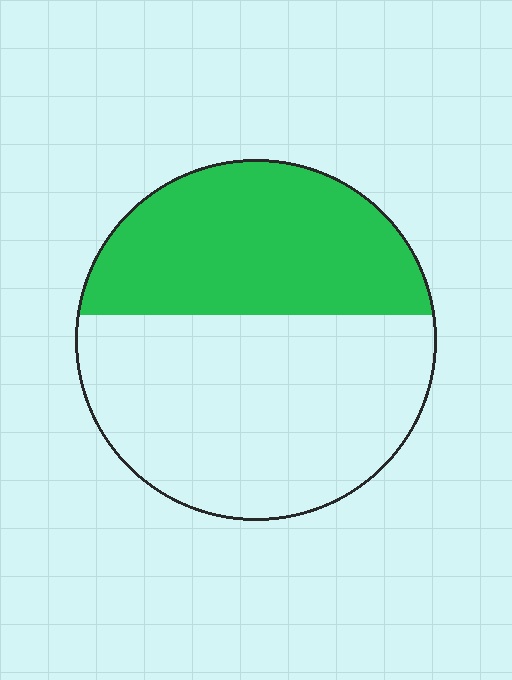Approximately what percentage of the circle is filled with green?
Approximately 40%.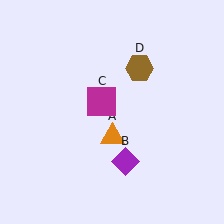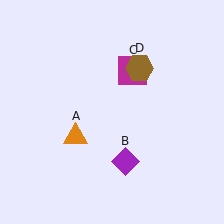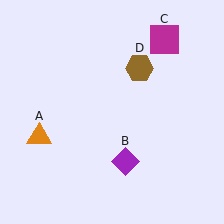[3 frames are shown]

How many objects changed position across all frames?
2 objects changed position: orange triangle (object A), magenta square (object C).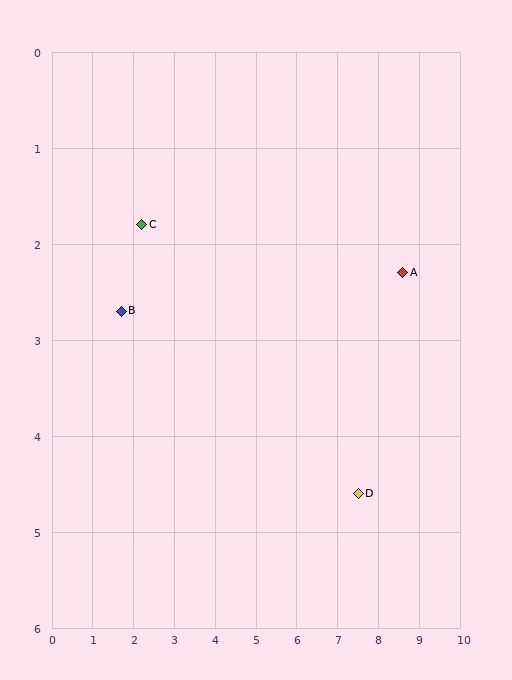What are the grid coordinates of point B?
Point B is at approximately (1.7, 2.7).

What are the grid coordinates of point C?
Point C is at approximately (2.2, 1.8).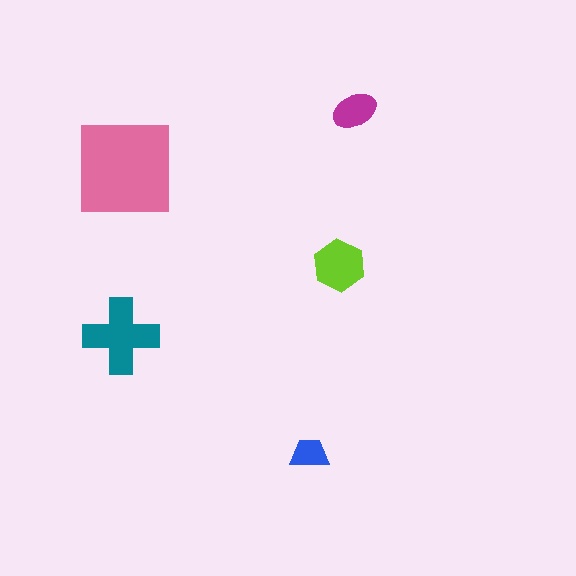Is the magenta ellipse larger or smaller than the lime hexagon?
Smaller.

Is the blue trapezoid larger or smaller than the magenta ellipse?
Smaller.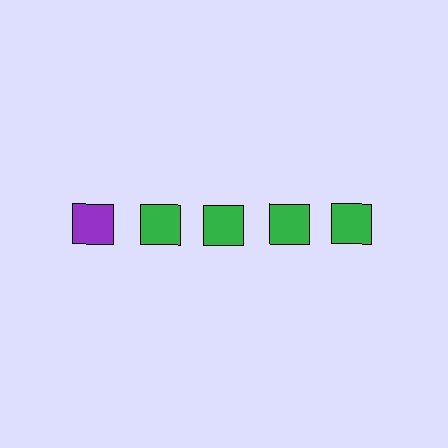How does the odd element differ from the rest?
It has a different color: purple instead of green.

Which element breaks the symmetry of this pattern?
The purple square in the top row, leftmost column breaks the symmetry. All other shapes are green squares.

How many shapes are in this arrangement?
There are 5 shapes arranged in a grid pattern.